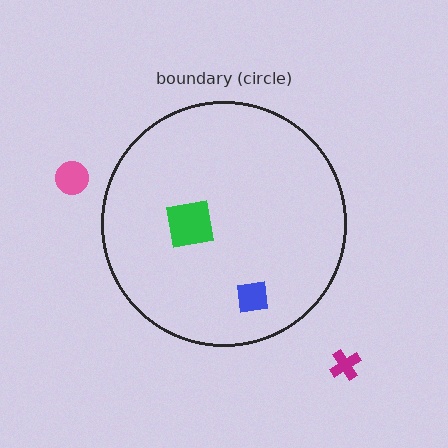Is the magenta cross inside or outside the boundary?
Outside.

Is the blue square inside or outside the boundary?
Inside.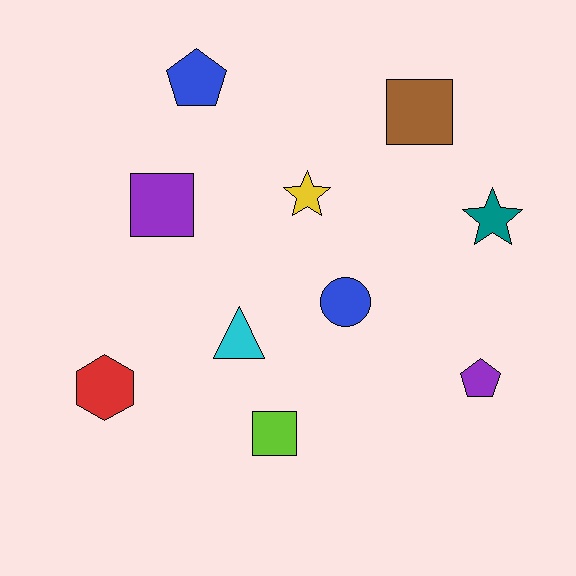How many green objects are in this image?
There are no green objects.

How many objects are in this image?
There are 10 objects.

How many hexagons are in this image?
There is 1 hexagon.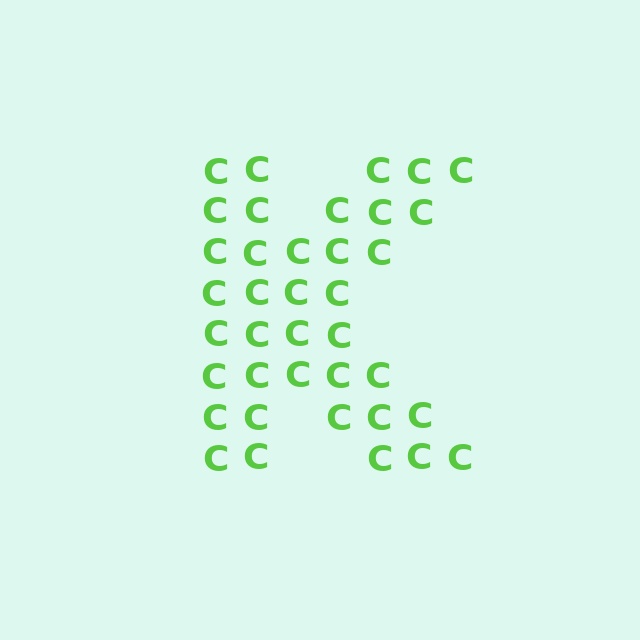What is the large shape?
The large shape is the letter K.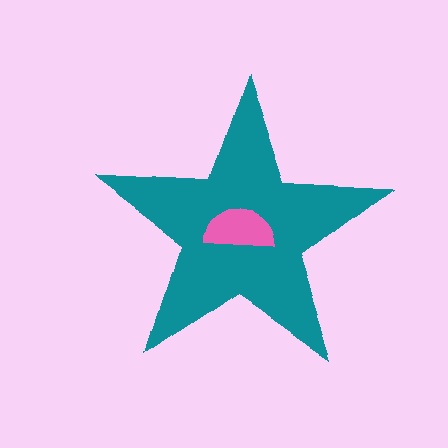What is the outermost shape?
The teal star.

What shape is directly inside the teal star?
The pink semicircle.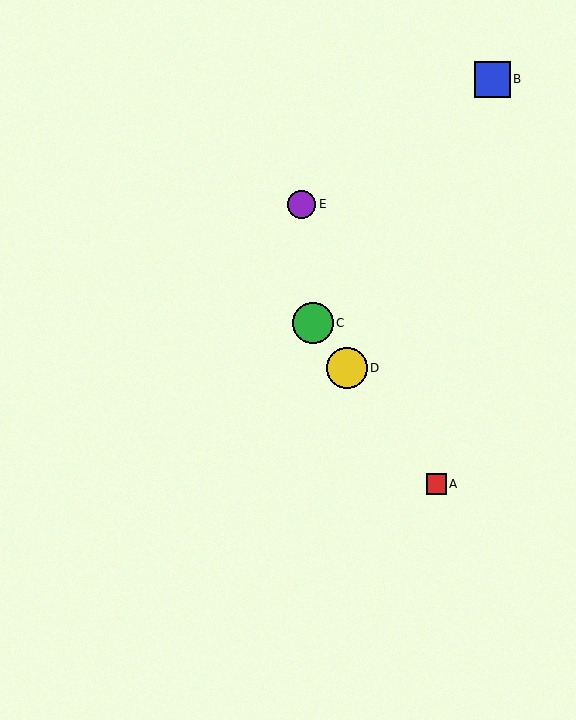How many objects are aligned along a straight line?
3 objects (A, C, D) are aligned along a straight line.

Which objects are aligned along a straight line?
Objects A, C, D are aligned along a straight line.